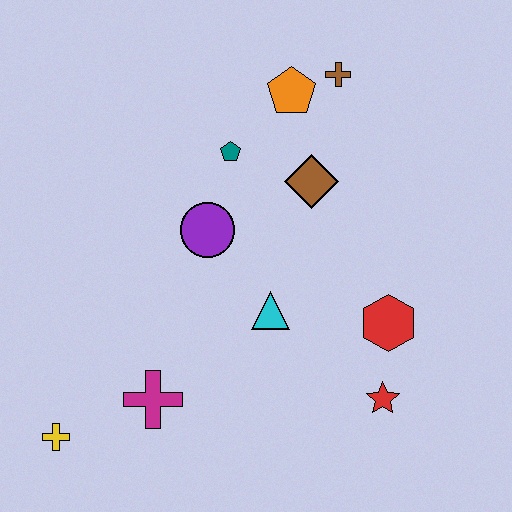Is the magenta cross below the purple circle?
Yes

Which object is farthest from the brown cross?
The yellow cross is farthest from the brown cross.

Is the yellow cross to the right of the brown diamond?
No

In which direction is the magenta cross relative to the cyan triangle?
The magenta cross is to the left of the cyan triangle.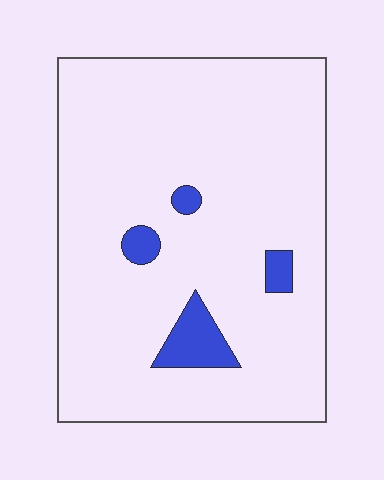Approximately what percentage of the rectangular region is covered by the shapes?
Approximately 5%.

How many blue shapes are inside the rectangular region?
4.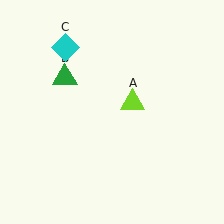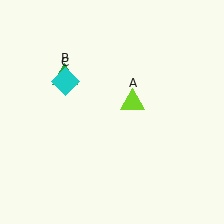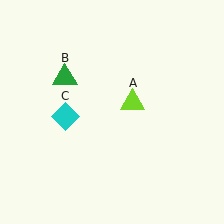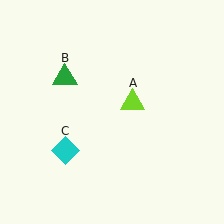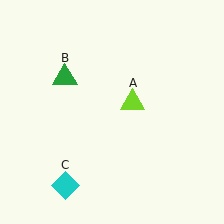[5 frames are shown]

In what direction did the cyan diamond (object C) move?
The cyan diamond (object C) moved down.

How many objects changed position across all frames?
1 object changed position: cyan diamond (object C).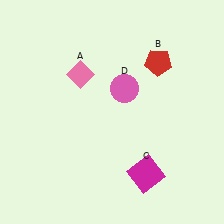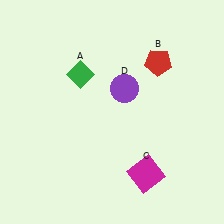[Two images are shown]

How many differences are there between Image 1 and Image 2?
There are 2 differences between the two images.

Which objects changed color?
A changed from pink to green. D changed from pink to purple.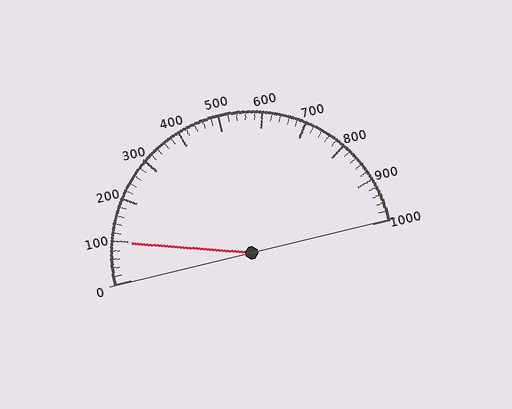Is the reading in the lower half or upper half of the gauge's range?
The reading is in the lower half of the range (0 to 1000).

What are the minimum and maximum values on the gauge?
The gauge ranges from 0 to 1000.